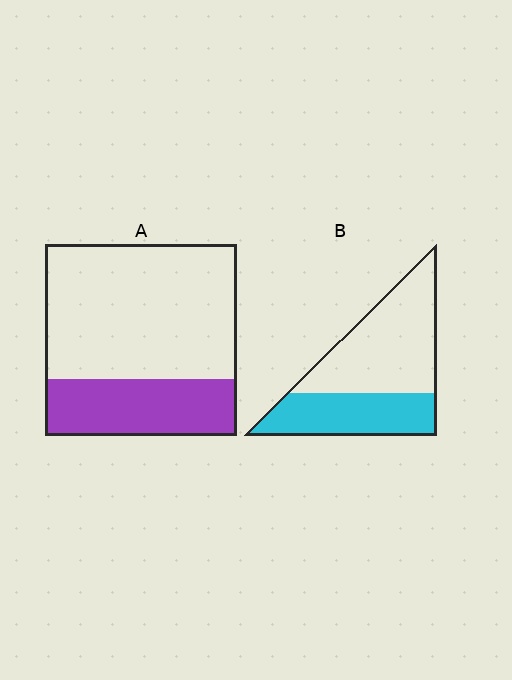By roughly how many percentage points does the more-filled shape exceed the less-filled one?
By roughly 10 percentage points (B over A).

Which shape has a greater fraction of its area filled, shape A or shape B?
Shape B.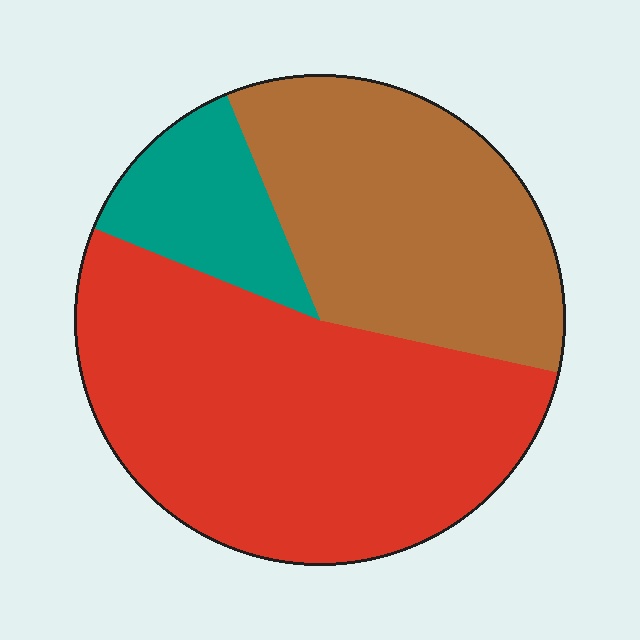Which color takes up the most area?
Red, at roughly 55%.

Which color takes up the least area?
Teal, at roughly 15%.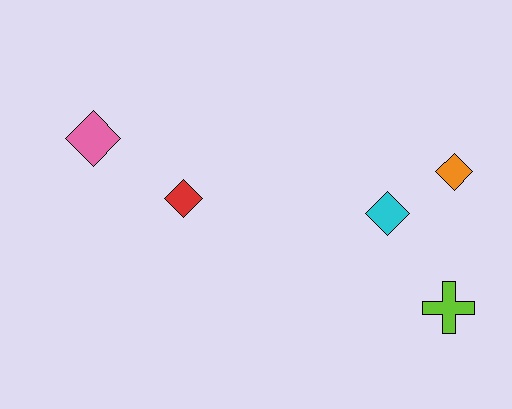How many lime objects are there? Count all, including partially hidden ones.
There is 1 lime object.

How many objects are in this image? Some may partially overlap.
There are 5 objects.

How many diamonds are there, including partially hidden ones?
There are 4 diamonds.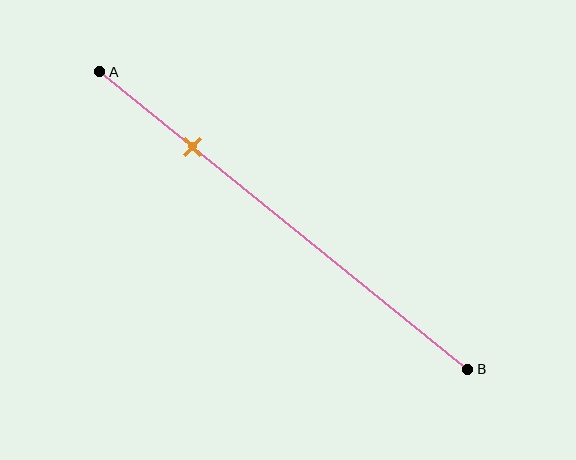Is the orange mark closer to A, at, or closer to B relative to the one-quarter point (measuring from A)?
The orange mark is approximately at the one-quarter point of segment AB.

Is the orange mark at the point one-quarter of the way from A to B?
Yes, the mark is approximately at the one-quarter point.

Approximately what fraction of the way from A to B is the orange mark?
The orange mark is approximately 25% of the way from A to B.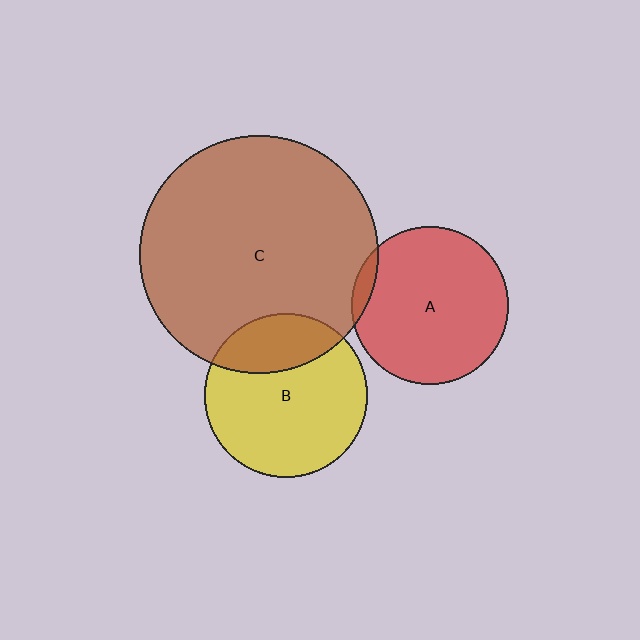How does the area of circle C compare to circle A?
Approximately 2.3 times.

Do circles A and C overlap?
Yes.